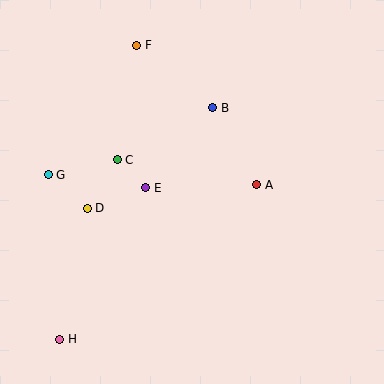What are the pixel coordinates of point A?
Point A is at (257, 185).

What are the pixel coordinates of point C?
Point C is at (117, 160).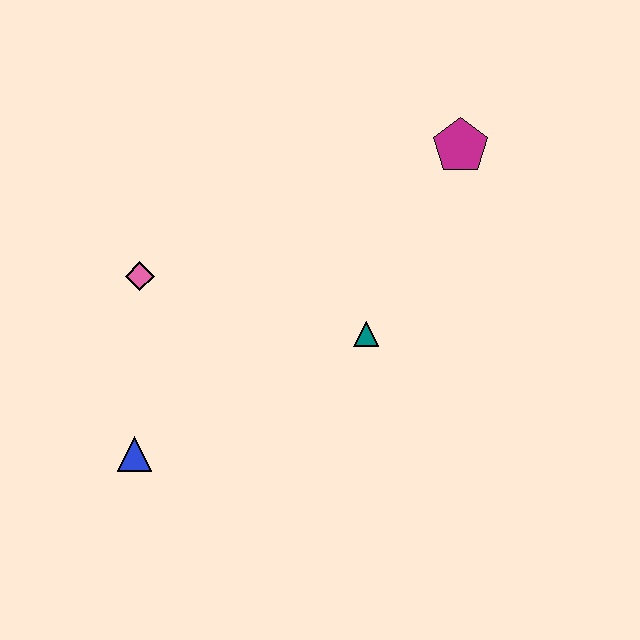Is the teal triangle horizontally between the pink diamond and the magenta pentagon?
Yes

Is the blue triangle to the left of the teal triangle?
Yes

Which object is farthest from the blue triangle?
The magenta pentagon is farthest from the blue triangle.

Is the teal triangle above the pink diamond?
No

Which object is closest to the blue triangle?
The pink diamond is closest to the blue triangle.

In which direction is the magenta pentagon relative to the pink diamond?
The magenta pentagon is to the right of the pink diamond.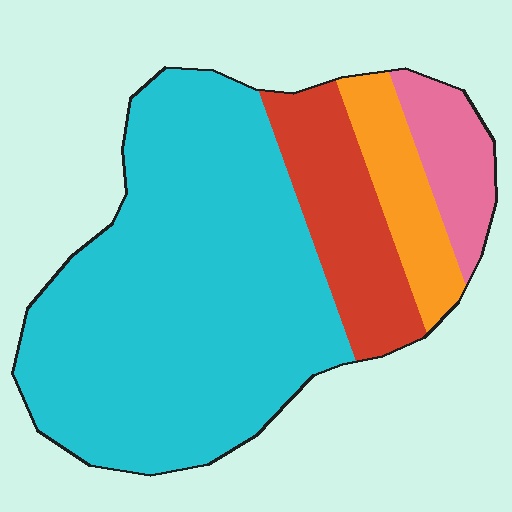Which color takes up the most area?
Cyan, at roughly 65%.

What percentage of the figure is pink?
Pink covers roughly 10% of the figure.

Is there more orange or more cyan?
Cyan.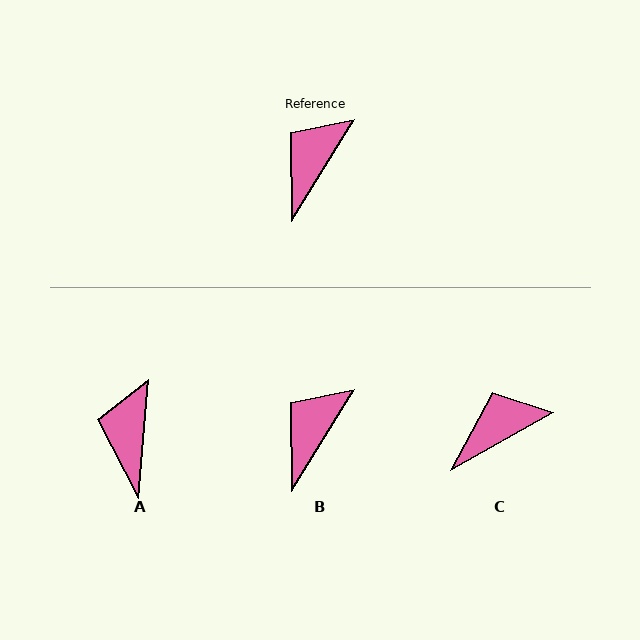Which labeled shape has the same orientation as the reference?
B.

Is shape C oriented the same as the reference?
No, it is off by about 29 degrees.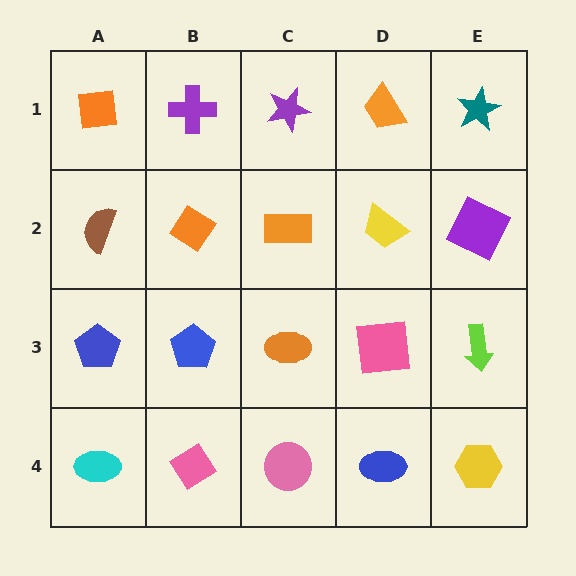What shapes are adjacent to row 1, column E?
A purple square (row 2, column E), an orange trapezoid (row 1, column D).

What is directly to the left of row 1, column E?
An orange trapezoid.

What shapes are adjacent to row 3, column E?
A purple square (row 2, column E), a yellow hexagon (row 4, column E), a pink square (row 3, column D).